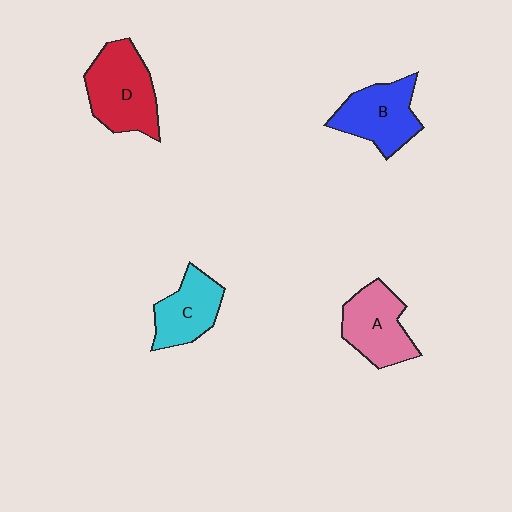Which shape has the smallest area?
Shape C (cyan).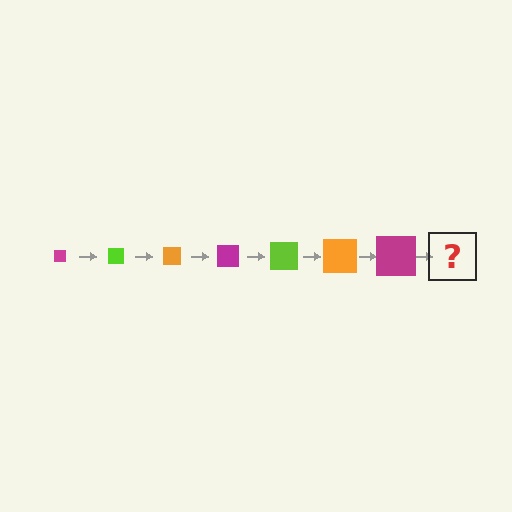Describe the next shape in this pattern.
It should be a lime square, larger than the previous one.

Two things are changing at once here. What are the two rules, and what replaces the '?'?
The two rules are that the square grows larger each step and the color cycles through magenta, lime, and orange. The '?' should be a lime square, larger than the previous one.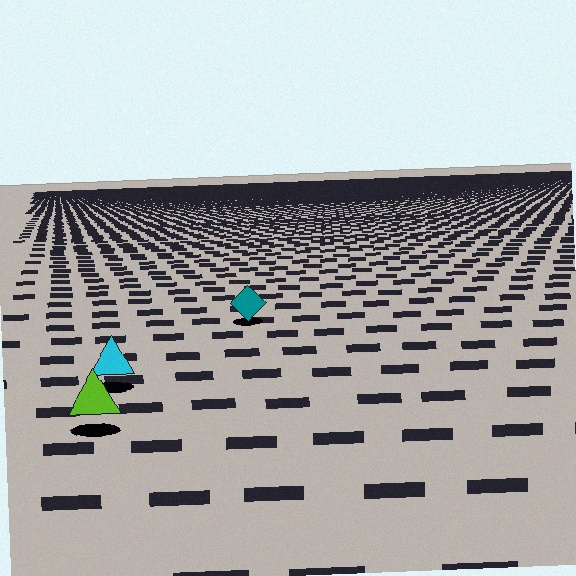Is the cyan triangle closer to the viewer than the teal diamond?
Yes. The cyan triangle is closer — you can tell from the texture gradient: the ground texture is coarser near it.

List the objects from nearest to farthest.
From nearest to farthest: the lime triangle, the cyan triangle, the teal diamond.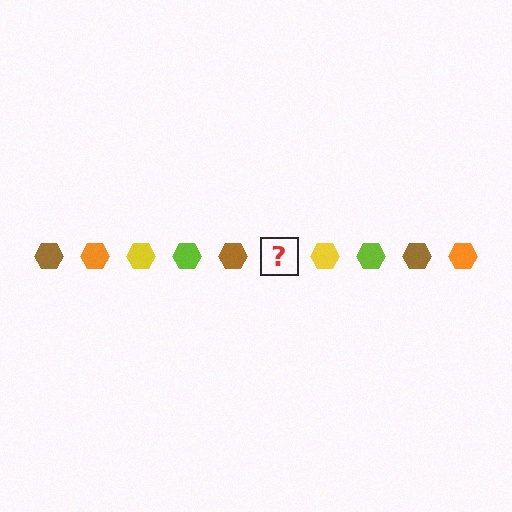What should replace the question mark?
The question mark should be replaced with an orange hexagon.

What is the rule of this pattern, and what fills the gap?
The rule is that the pattern cycles through brown, orange, yellow, lime hexagons. The gap should be filled with an orange hexagon.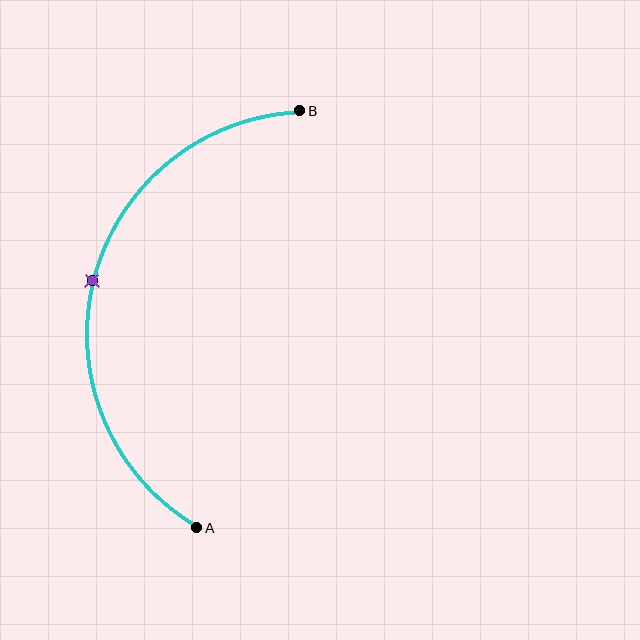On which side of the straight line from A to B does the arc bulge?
The arc bulges to the left of the straight line connecting A and B.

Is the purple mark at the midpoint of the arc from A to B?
Yes. The purple mark lies on the arc at equal arc-length from both A and B — it is the arc midpoint.